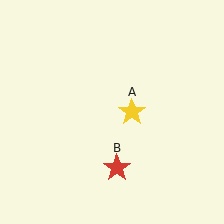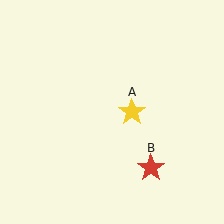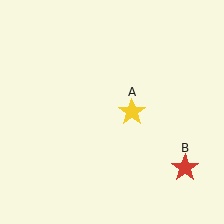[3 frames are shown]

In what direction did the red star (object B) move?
The red star (object B) moved right.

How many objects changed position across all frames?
1 object changed position: red star (object B).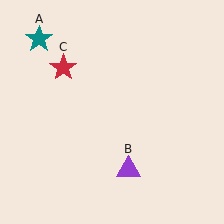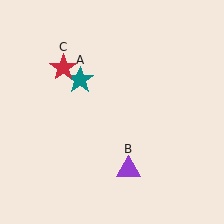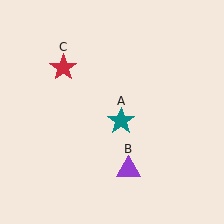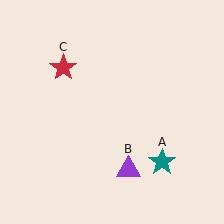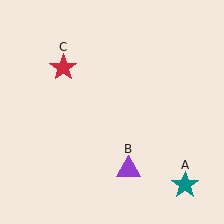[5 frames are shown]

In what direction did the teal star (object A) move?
The teal star (object A) moved down and to the right.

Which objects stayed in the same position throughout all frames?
Purple triangle (object B) and red star (object C) remained stationary.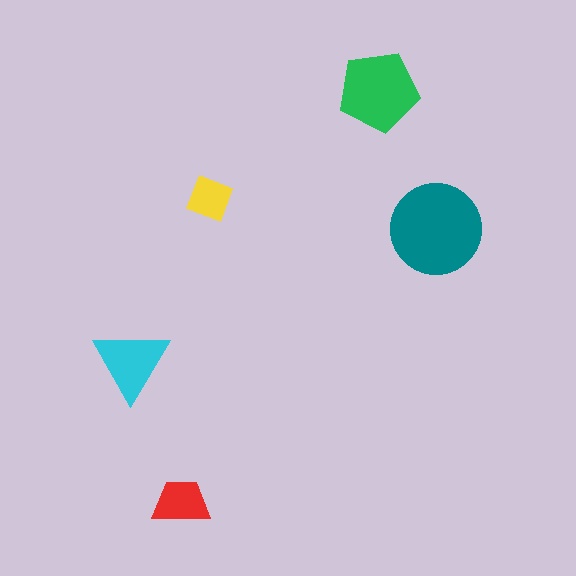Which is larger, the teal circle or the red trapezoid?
The teal circle.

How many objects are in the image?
There are 5 objects in the image.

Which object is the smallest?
The yellow diamond.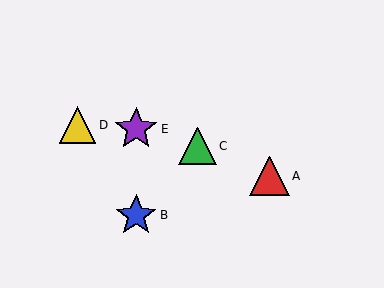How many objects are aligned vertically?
2 objects (B, E) are aligned vertically.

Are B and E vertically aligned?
Yes, both are at x≈136.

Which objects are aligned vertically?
Objects B, E are aligned vertically.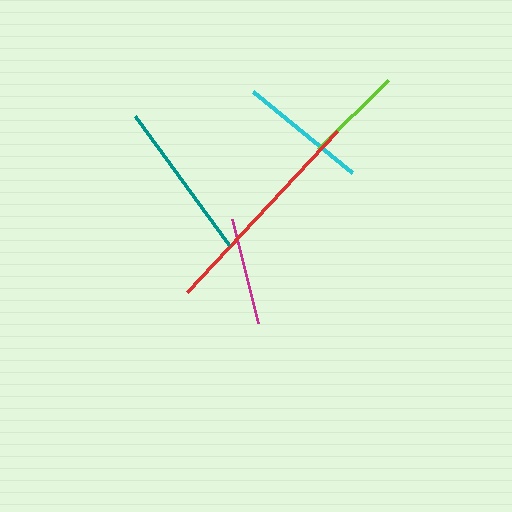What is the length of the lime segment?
The lime segment is approximately 99 pixels long.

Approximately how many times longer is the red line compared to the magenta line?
The red line is approximately 2.1 times the length of the magenta line.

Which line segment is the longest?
The red line is the longest at approximately 219 pixels.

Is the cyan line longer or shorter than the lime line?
The cyan line is longer than the lime line.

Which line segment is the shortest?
The lime line is the shortest at approximately 99 pixels.